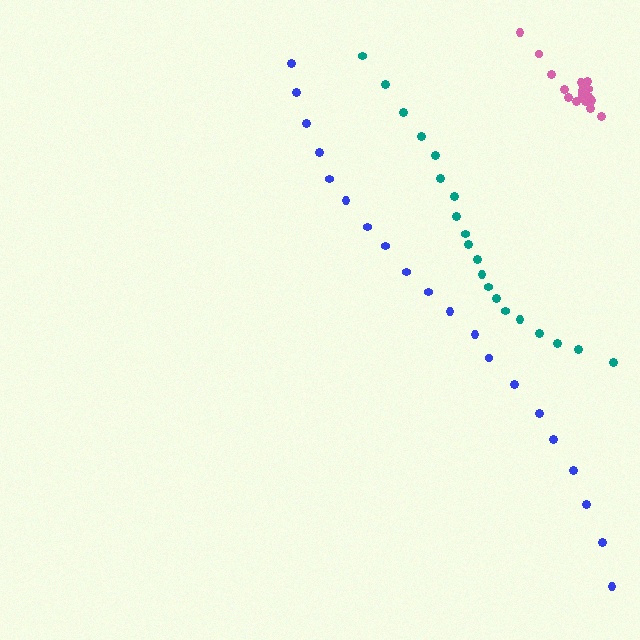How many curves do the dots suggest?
There are 3 distinct paths.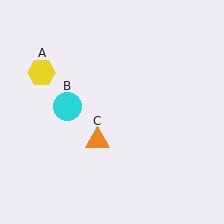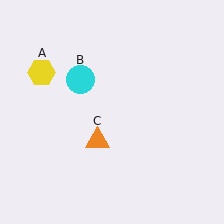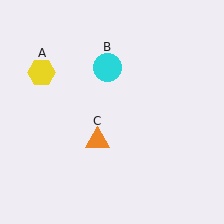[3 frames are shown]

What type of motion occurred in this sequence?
The cyan circle (object B) rotated clockwise around the center of the scene.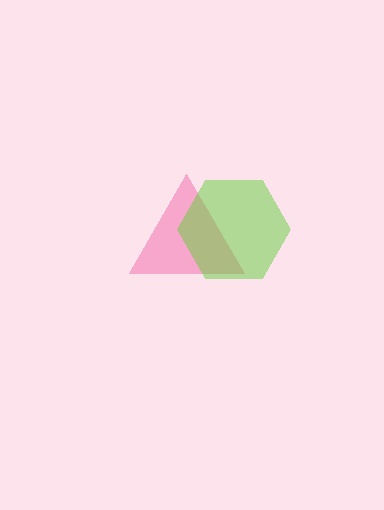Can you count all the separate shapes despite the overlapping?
Yes, there are 2 separate shapes.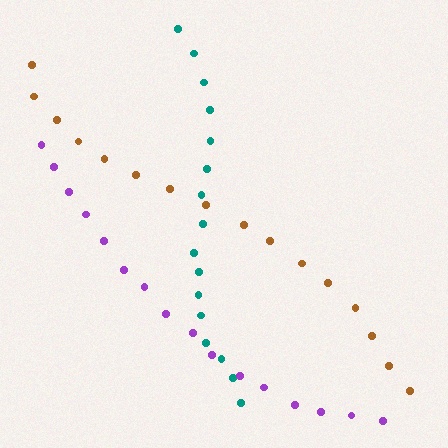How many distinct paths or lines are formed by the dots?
There are 3 distinct paths.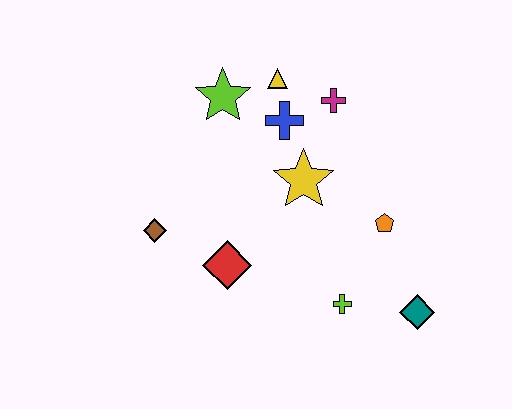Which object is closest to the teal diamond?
The lime cross is closest to the teal diamond.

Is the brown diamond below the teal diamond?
No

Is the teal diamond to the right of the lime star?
Yes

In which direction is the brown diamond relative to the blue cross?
The brown diamond is to the left of the blue cross.